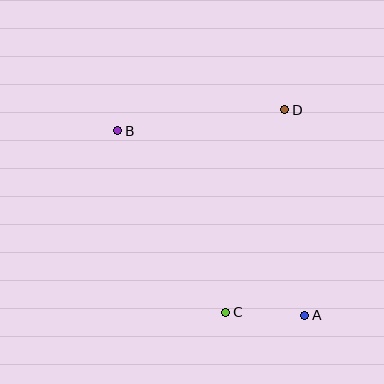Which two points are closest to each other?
Points A and C are closest to each other.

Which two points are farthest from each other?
Points A and B are farthest from each other.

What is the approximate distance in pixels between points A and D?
The distance between A and D is approximately 206 pixels.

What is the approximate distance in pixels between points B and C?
The distance between B and C is approximately 211 pixels.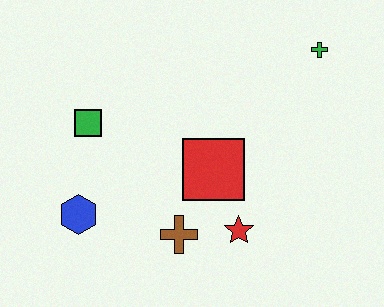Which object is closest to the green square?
The blue hexagon is closest to the green square.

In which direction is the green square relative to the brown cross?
The green square is above the brown cross.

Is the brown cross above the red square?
No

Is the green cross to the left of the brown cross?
No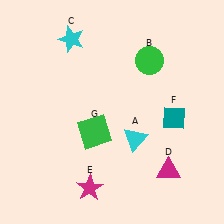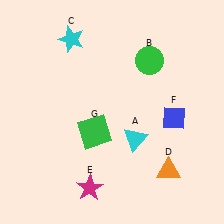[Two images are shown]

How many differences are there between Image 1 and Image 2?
There are 2 differences between the two images.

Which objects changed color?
D changed from magenta to orange. F changed from teal to blue.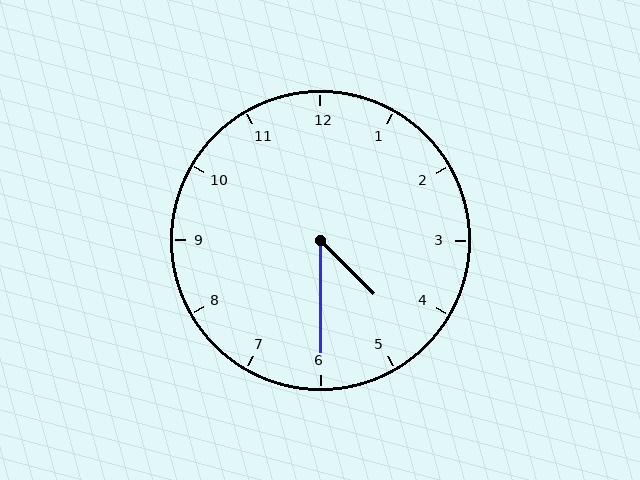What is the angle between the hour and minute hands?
Approximately 45 degrees.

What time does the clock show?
4:30.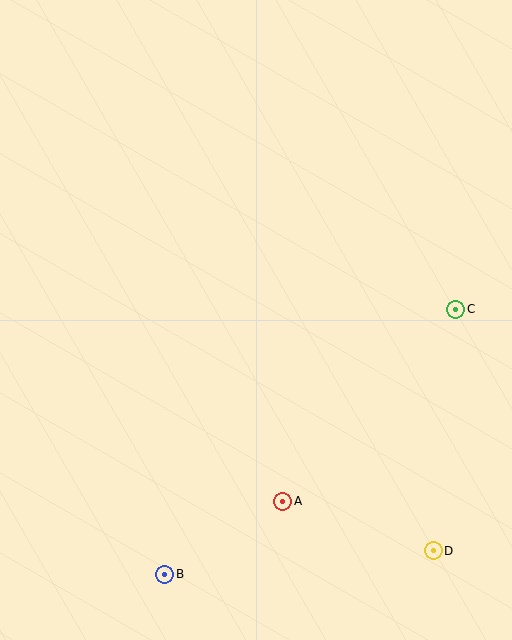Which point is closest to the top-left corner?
Point C is closest to the top-left corner.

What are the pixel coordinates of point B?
Point B is at (165, 574).